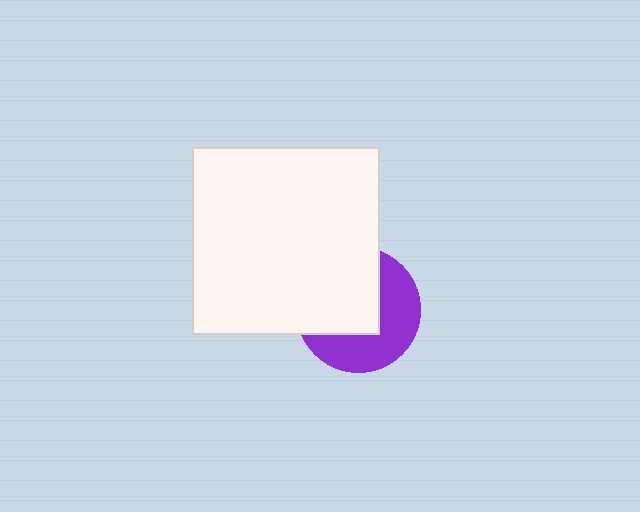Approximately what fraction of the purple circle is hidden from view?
Roughly 52% of the purple circle is hidden behind the white square.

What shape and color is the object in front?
The object in front is a white square.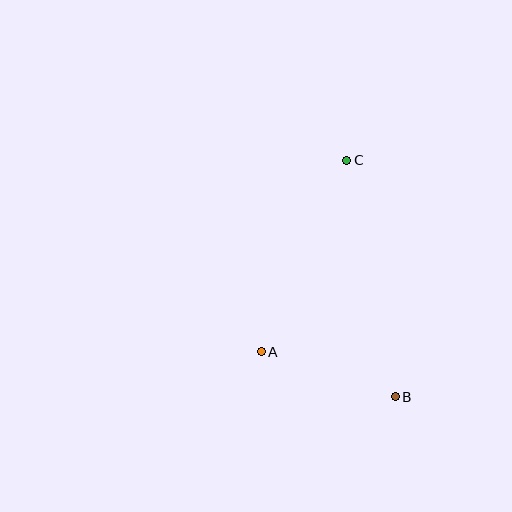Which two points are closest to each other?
Points A and B are closest to each other.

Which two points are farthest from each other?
Points B and C are farthest from each other.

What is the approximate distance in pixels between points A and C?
The distance between A and C is approximately 210 pixels.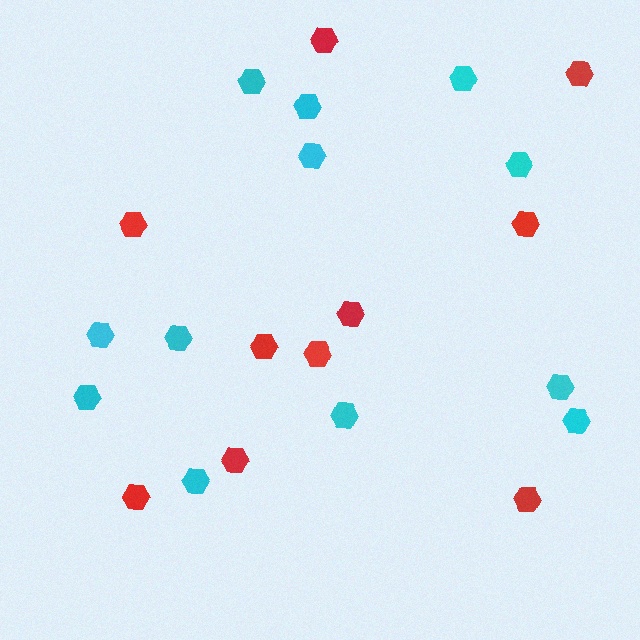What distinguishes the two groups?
There are 2 groups: one group of cyan hexagons (12) and one group of red hexagons (10).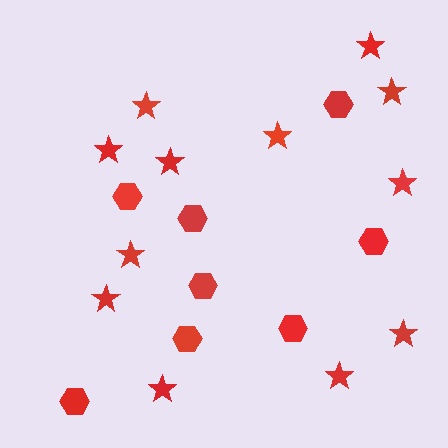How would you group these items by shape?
There are 2 groups: one group of hexagons (8) and one group of stars (12).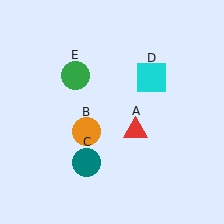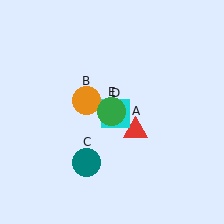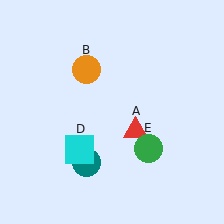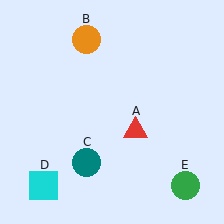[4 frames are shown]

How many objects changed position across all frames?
3 objects changed position: orange circle (object B), cyan square (object D), green circle (object E).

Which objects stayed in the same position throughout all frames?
Red triangle (object A) and teal circle (object C) remained stationary.